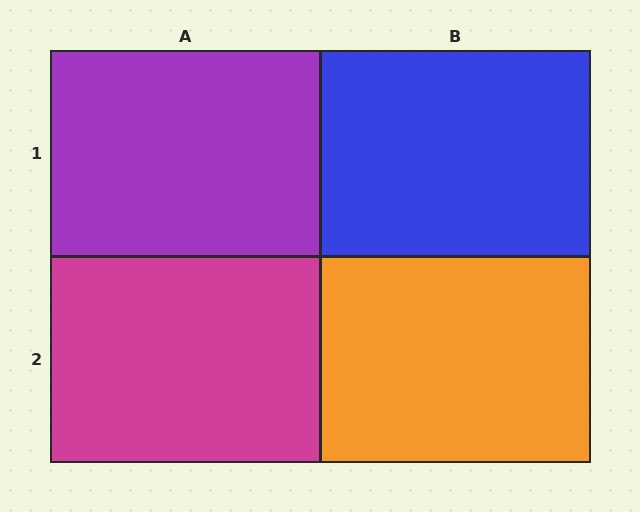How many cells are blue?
1 cell is blue.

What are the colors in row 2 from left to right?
Magenta, orange.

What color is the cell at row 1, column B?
Blue.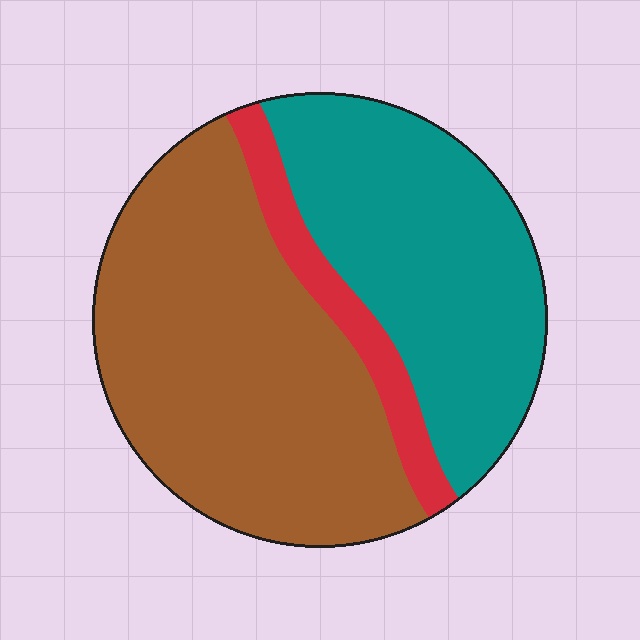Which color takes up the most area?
Brown, at roughly 50%.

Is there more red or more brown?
Brown.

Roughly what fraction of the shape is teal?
Teal takes up about three eighths (3/8) of the shape.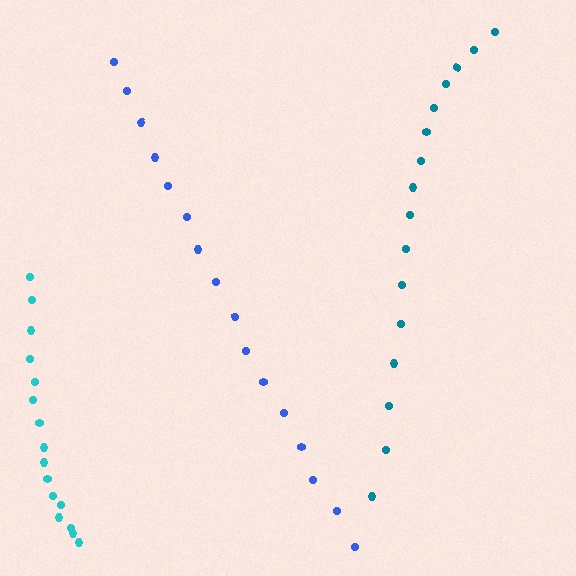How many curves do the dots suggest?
There are 3 distinct paths.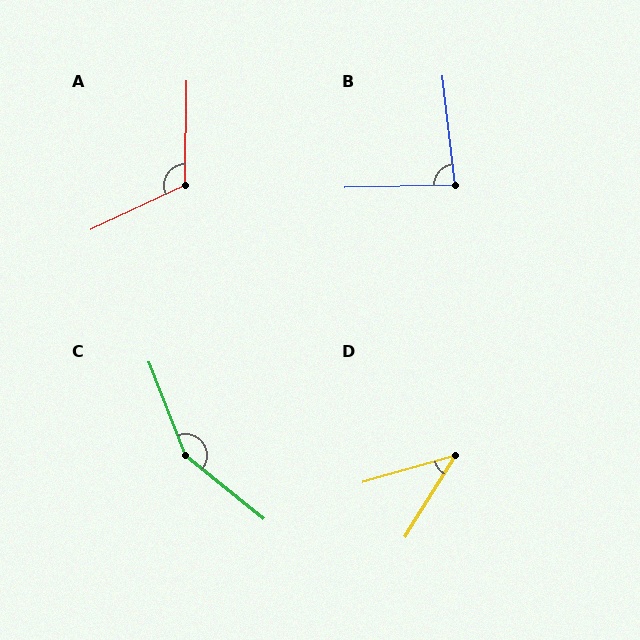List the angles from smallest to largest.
D (42°), B (85°), A (116°), C (151°).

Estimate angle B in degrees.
Approximately 85 degrees.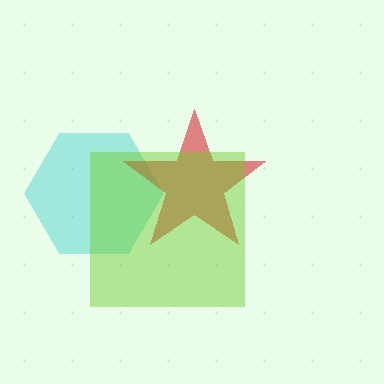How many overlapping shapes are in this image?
There are 3 overlapping shapes in the image.